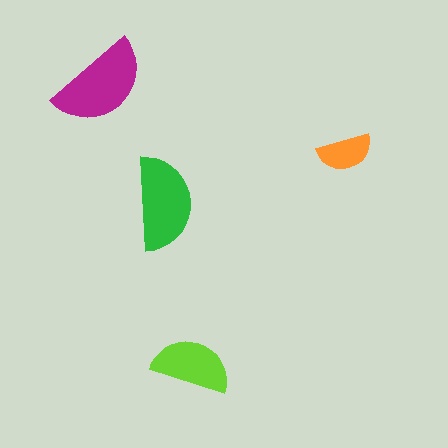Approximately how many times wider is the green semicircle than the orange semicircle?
About 1.5 times wider.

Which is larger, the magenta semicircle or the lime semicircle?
The magenta one.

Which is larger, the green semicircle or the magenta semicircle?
The magenta one.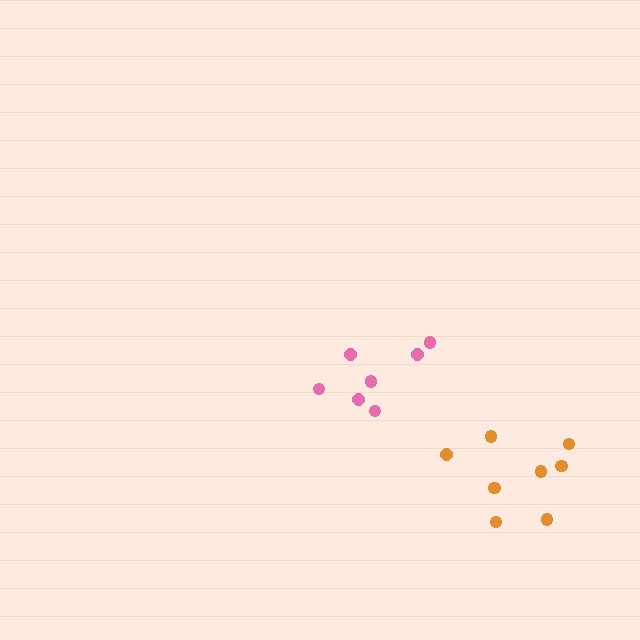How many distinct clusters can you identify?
There are 2 distinct clusters.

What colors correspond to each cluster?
The clusters are colored: pink, orange.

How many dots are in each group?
Group 1: 7 dots, Group 2: 8 dots (15 total).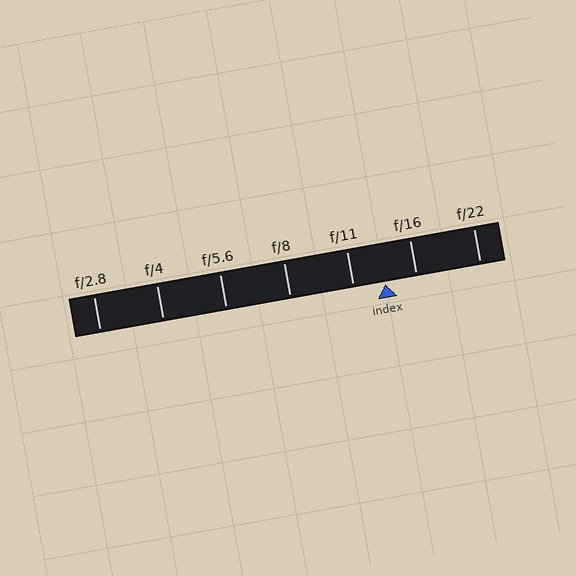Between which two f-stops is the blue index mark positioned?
The index mark is between f/11 and f/16.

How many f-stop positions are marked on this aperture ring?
There are 7 f-stop positions marked.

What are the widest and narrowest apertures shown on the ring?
The widest aperture shown is f/2.8 and the narrowest is f/22.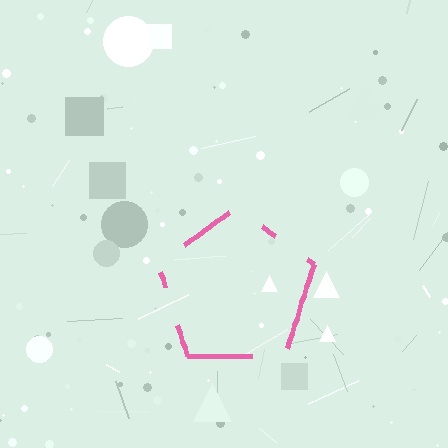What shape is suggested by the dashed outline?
The dashed outline suggests a pentagon.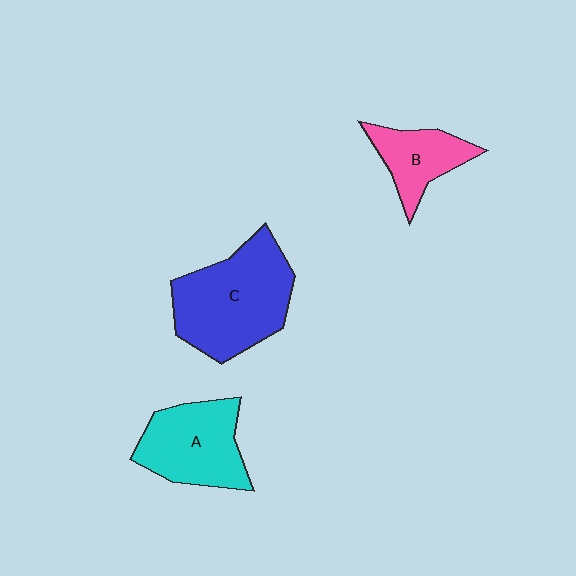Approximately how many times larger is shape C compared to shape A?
Approximately 1.4 times.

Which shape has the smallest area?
Shape B (pink).